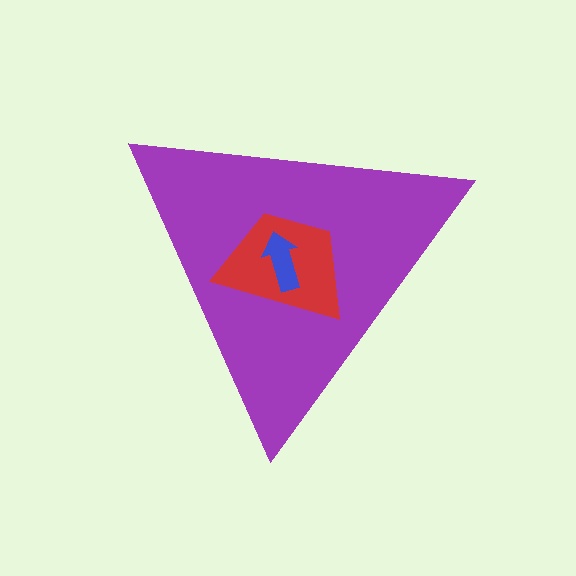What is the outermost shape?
The purple triangle.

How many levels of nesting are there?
3.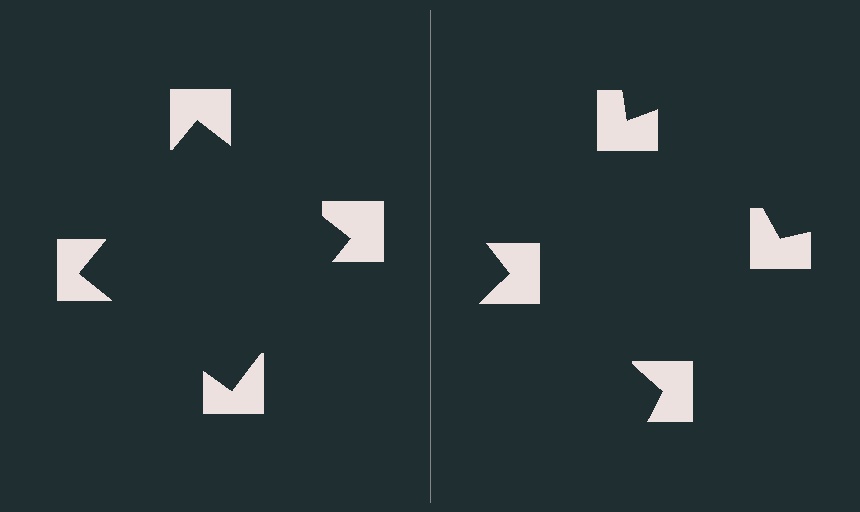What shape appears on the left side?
An illusory square.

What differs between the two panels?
The notched squares are positioned identically on both sides; only the wedge orientations differ. On the left they align to a square; on the right they are misaligned.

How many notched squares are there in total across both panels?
8 — 4 on each side.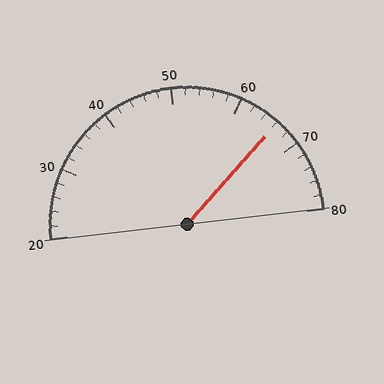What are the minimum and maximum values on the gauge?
The gauge ranges from 20 to 80.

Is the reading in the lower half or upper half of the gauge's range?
The reading is in the upper half of the range (20 to 80).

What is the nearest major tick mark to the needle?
The nearest major tick mark is 70.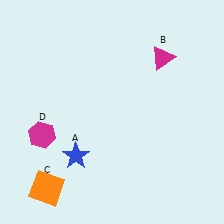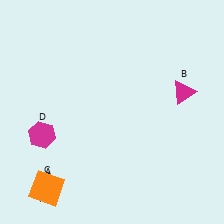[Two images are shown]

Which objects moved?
The objects that moved are: the blue star (A), the magenta triangle (B).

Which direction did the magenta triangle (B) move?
The magenta triangle (B) moved down.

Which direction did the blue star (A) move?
The blue star (A) moved down.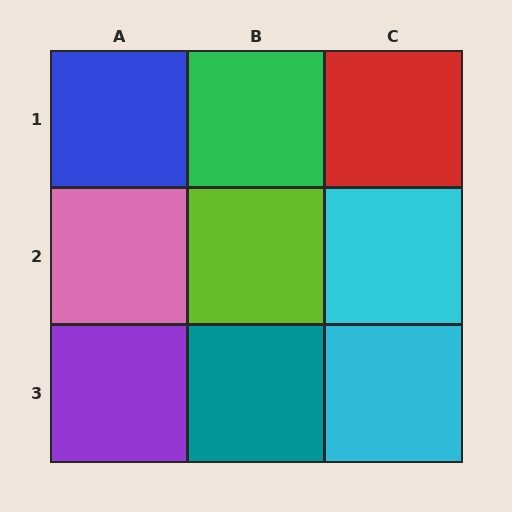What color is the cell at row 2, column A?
Pink.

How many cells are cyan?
2 cells are cyan.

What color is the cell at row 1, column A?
Blue.